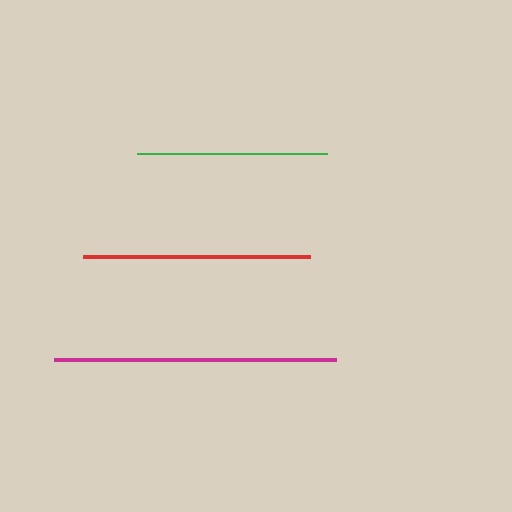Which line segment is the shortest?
The green line is the shortest at approximately 190 pixels.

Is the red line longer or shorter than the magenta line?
The magenta line is longer than the red line.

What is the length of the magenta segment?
The magenta segment is approximately 282 pixels long.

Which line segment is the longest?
The magenta line is the longest at approximately 282 pixels.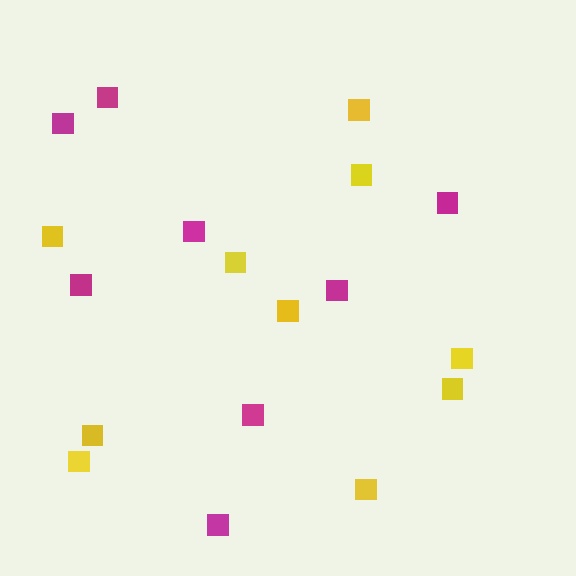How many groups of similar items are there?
There are 2 groups: one group of yellow squares (10) and one group of magenta squares (8).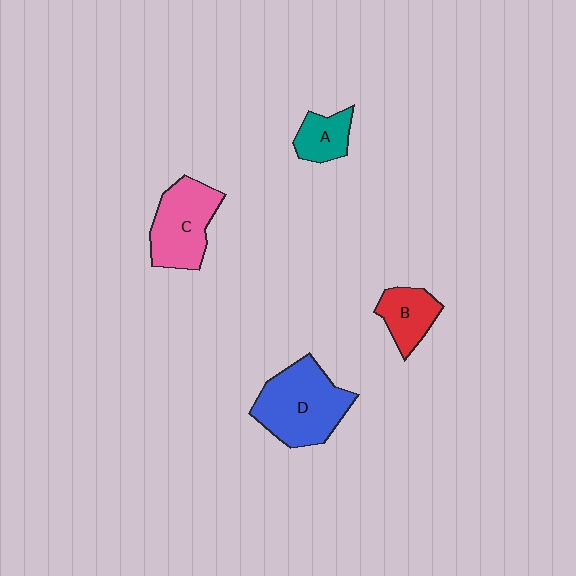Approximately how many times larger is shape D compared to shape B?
Approximately 2.1 times.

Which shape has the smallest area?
Shape A (teal).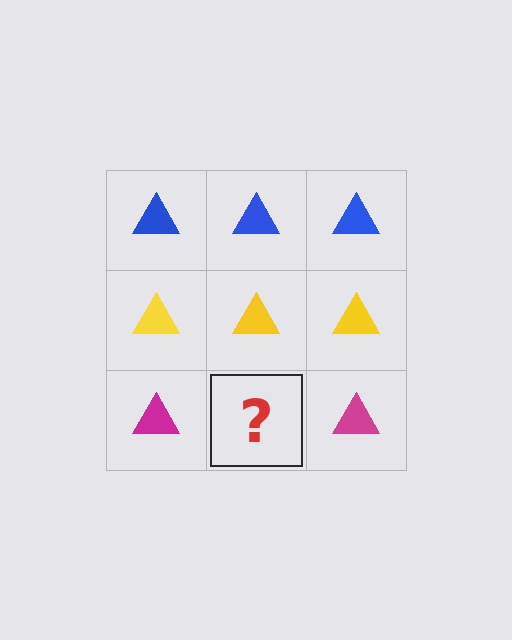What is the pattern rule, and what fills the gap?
The rule is that each row has a consistent color. The gap should be filled with a magenta triangle.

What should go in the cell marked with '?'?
The missing cell should contain a magenta triangle.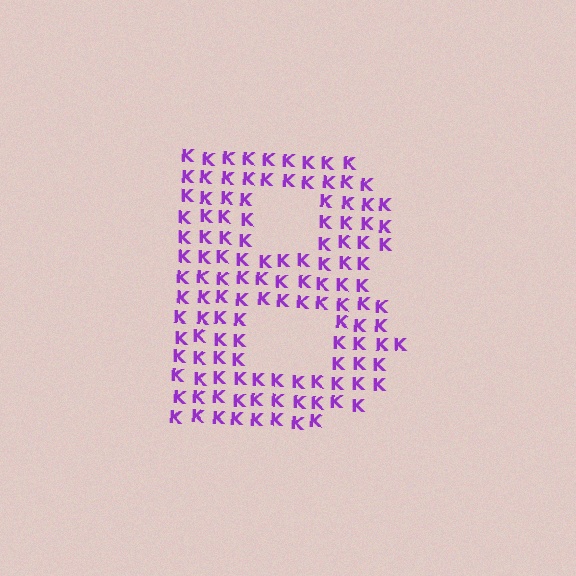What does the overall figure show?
The overall figure shows the letter B.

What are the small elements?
The small elements are letter K's.